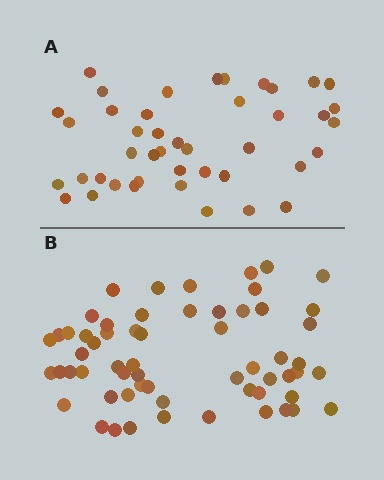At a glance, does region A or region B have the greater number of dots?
Region B (the bottom region) has more dots.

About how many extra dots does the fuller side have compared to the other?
Region B has approximately 15 more dots than region A.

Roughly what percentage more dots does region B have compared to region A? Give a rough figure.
About 40% more.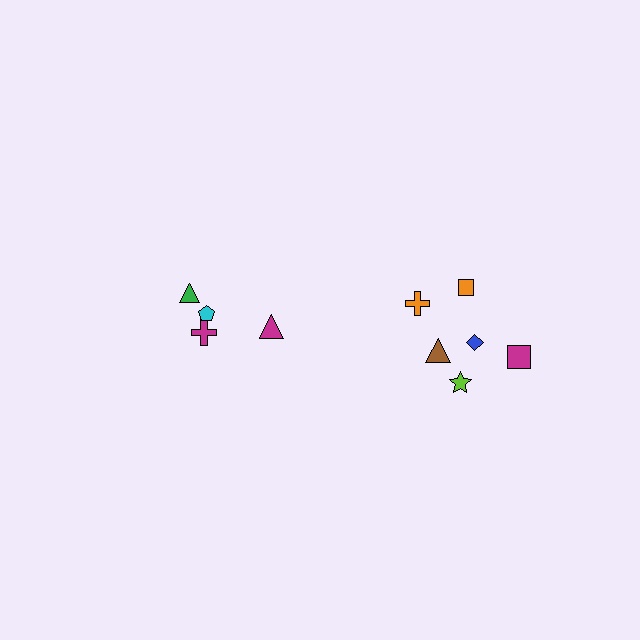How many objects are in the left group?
There are 4 objects.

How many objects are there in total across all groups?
There are 10 objects.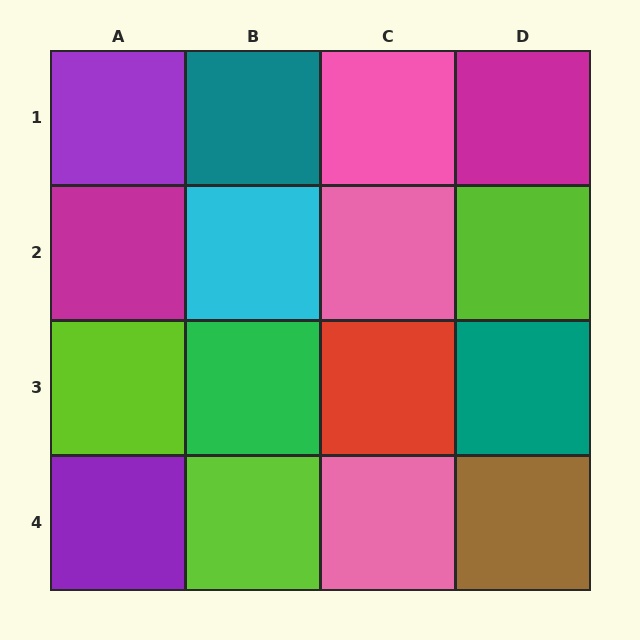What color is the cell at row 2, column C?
Pink.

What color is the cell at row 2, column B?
Cyan.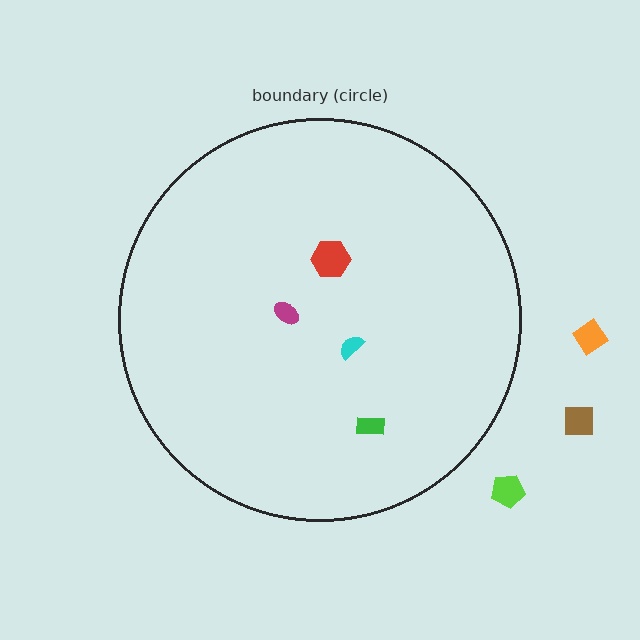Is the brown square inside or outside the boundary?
Outside.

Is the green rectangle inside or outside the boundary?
Inside.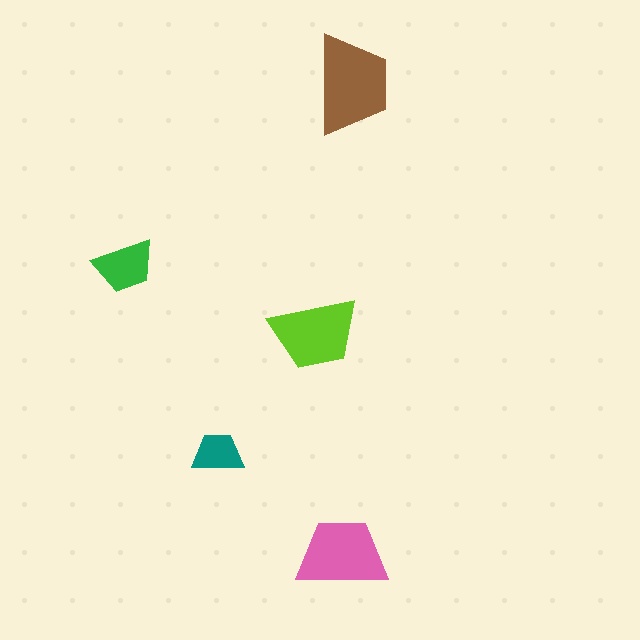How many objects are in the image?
There are 5 objects in the image.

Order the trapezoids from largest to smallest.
the brown one, the pink one, the lime one, the green one, the teal one.